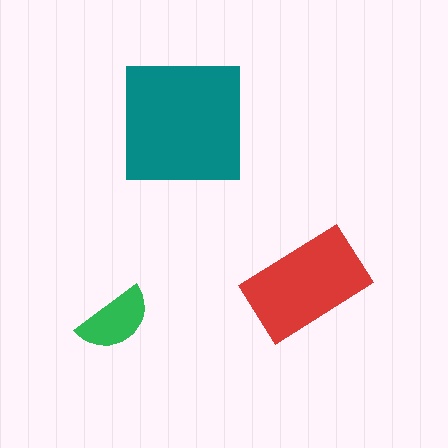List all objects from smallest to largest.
The green semicircle, the red rectangle, the teal square.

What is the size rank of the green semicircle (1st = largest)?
3rd.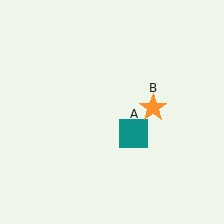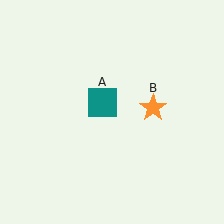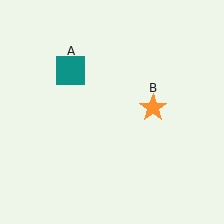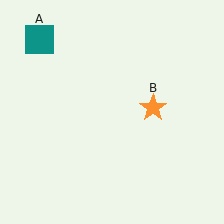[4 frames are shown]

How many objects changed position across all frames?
1 object changed position: teal square (object A).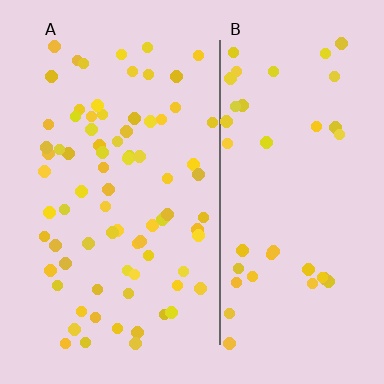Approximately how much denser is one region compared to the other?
Approximately 1.9× — region A over region B.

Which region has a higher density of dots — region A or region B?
A (the left).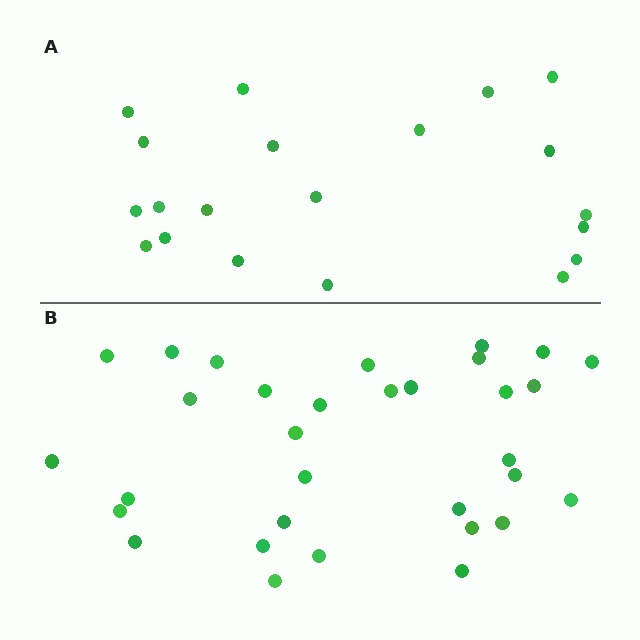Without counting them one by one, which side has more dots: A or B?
Region B (the bottom region) has more dots.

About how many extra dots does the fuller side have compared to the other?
Region B has roughly 12 or so more dots than region A.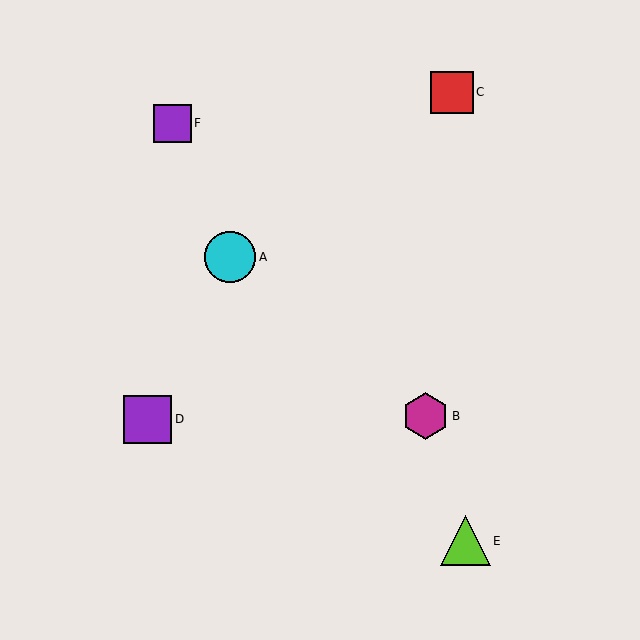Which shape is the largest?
The cyan circle (labeled A) is the largest.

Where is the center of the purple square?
The center of the purple square is at (148, 419).